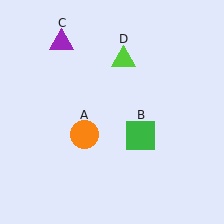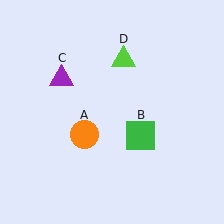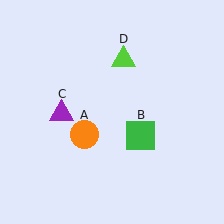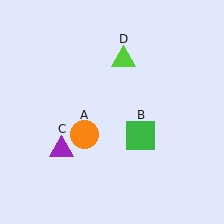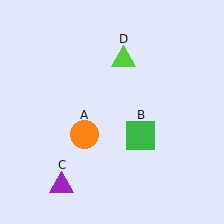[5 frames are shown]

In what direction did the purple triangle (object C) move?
The purple triangle (object C) moved down.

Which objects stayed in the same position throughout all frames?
Orange circle (object A) and green square (object B) and lime triangle (object D) remained stationary.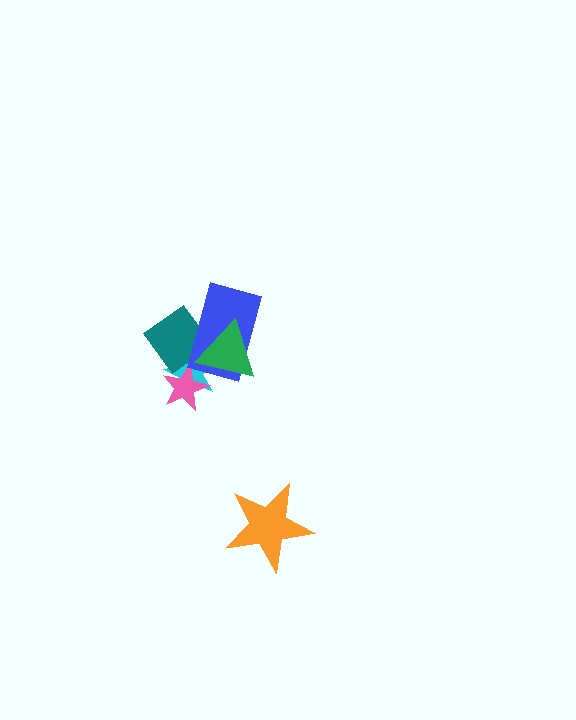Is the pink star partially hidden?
Yes, it is partially covered by another shape.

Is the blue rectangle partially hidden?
Yes, it is partially covered by another shape.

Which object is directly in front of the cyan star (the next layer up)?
The pink star is directly in front of the cyan star.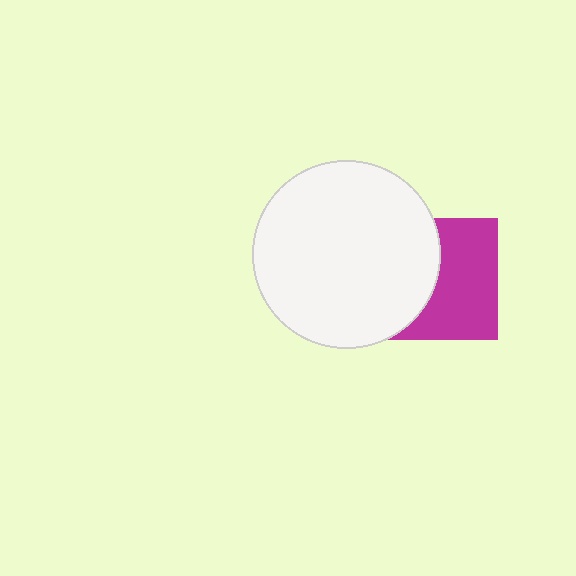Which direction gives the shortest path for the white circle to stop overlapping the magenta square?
Moving left gives the shortest separation.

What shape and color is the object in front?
The object in front is a white circle.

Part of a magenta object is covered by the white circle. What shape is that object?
It is a square.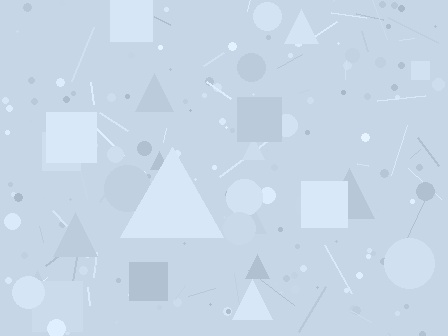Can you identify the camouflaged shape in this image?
The camouflaged shape is a triangle.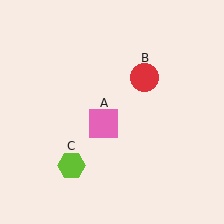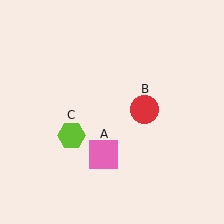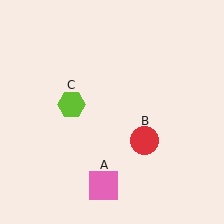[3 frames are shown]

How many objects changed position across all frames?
3 objects changed position: pink square (object A), red circle (object B), lime hexagon (object C).